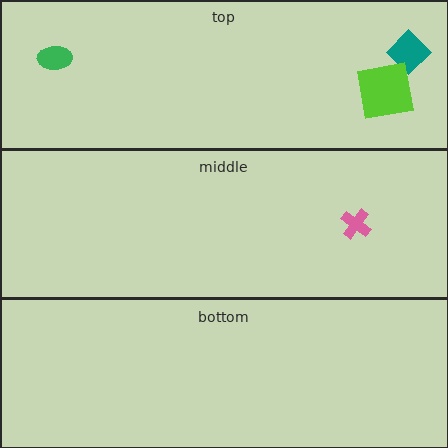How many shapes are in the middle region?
1.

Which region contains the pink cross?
The middle region.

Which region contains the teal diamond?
The top region.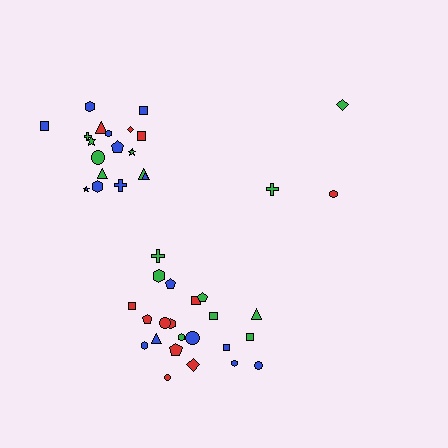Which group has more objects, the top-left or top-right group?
The top-left group.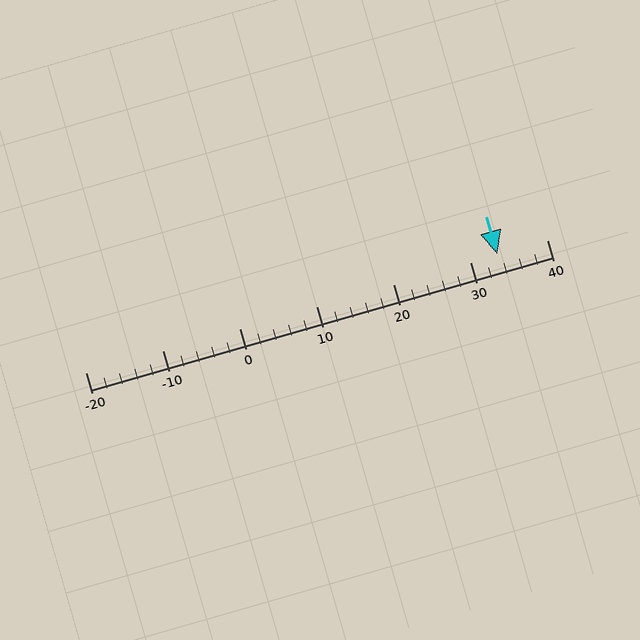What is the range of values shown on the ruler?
The ruler shows values from -20 to 40.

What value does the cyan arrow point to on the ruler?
The cyan arrow points to approximately 34.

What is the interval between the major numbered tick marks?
The major tick marks are spaced 10 units apart.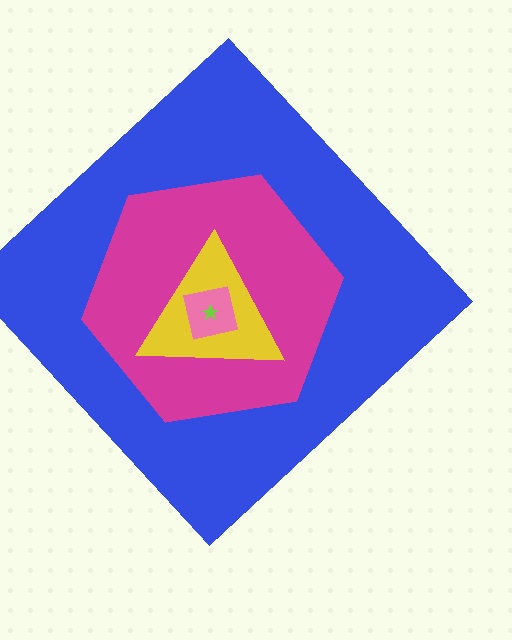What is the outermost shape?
The blue diamond.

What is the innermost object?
The lime star.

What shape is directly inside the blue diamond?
The magenta hexagon.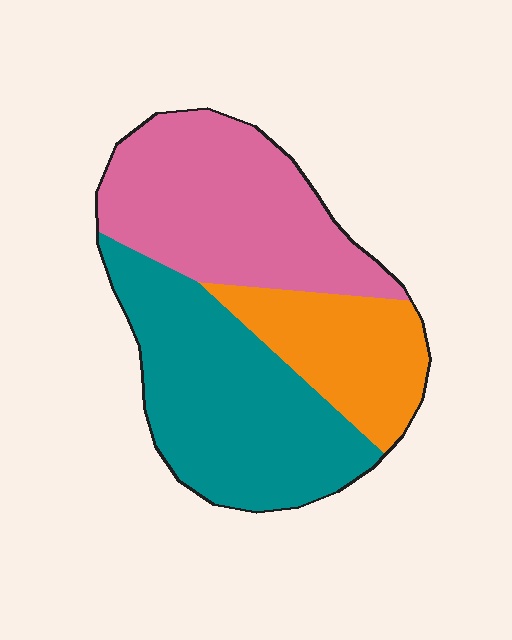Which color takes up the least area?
Orange, at roughly 20%.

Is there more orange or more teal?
Teal.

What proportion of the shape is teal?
Teal covers 41% of the shape.